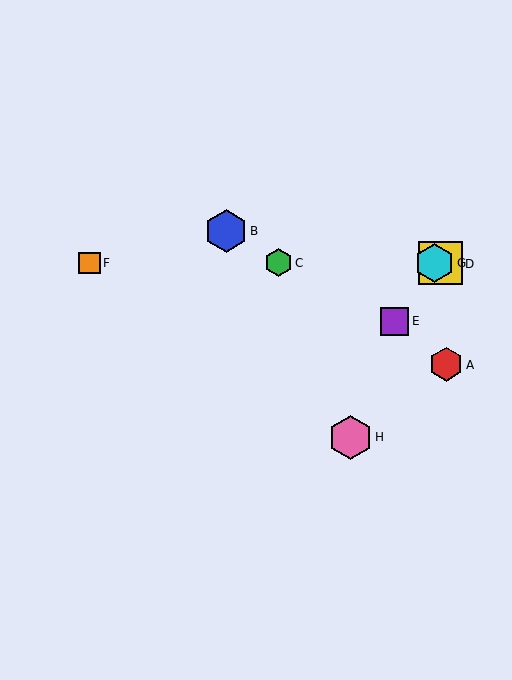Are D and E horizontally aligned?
No, D is at y≈263 and E is at y≈322.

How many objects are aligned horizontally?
4 objects (C, D, F, G) are aligned horizontally.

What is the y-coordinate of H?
Object H is at y≈437.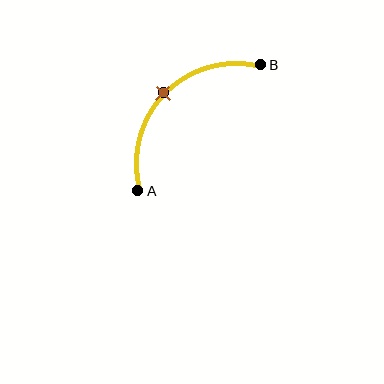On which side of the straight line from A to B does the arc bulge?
The arc bulges above and to the left of the straight line connecting A and B.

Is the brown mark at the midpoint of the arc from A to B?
Yes. The brown mark lies on the arc at equal arc-length from both A and B — it is the arc midpoint.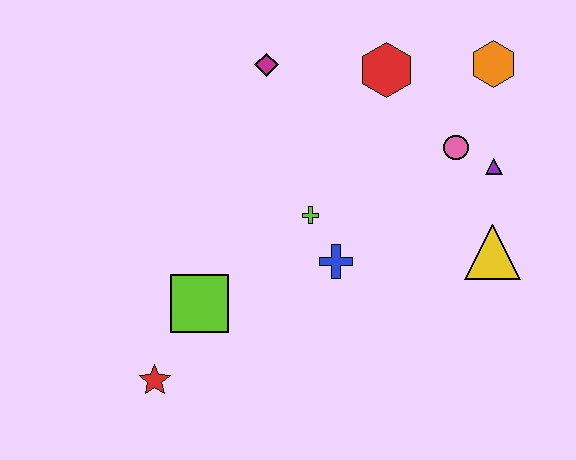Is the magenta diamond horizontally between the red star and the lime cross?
Yes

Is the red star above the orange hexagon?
No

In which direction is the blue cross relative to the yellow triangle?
The blue cross is to the left of the yellow triangle.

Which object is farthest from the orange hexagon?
The red star is farthest from the orange hexagon.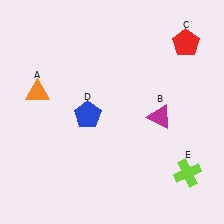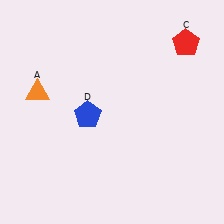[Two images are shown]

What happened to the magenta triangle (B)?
The magenta triangle (B) was removed in Image 2. It was in the bottom-right area of Image 1.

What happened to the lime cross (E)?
The lime cross (E) was removed in Image 2. It was in the bottom-right area of Image 1.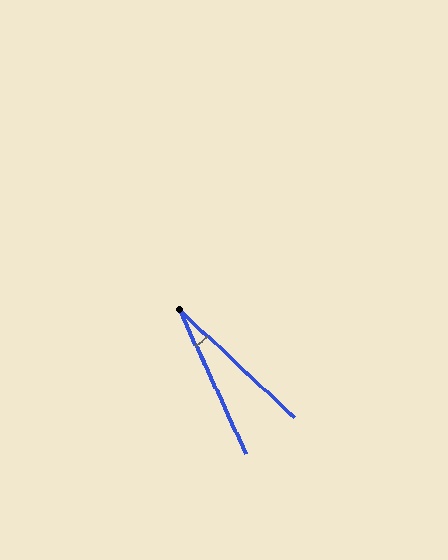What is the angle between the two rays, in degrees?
Approximately 22 degrees.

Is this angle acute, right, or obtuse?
It is acute.